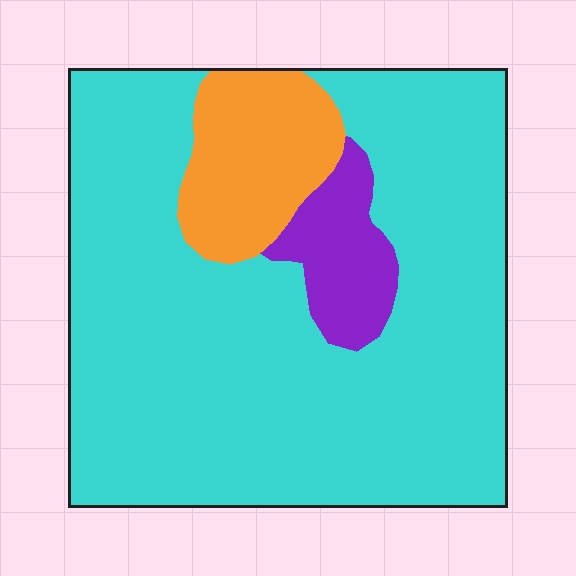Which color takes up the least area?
Purple, at roughly 10%.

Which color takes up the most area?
Cyan, at roughly 80%.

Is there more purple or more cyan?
Cyan.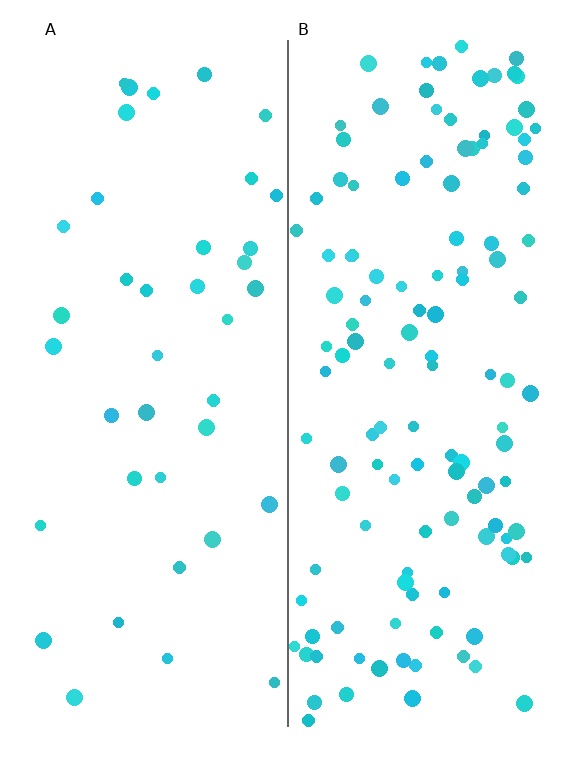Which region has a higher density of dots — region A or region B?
B (the right).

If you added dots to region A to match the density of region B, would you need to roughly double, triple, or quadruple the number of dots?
Approximately triple.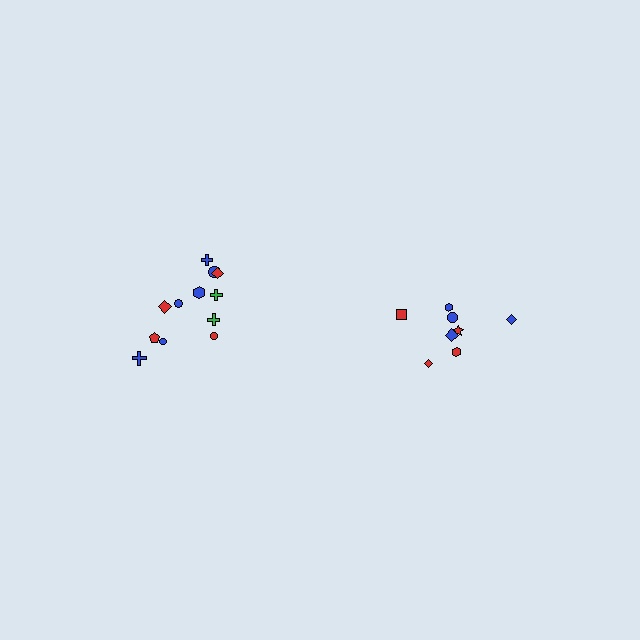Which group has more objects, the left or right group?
The left group.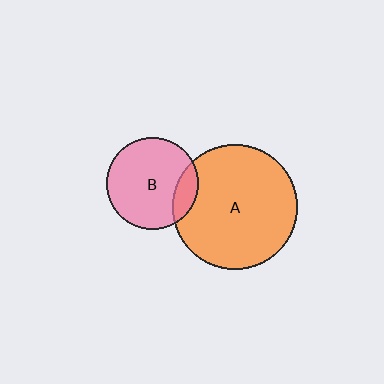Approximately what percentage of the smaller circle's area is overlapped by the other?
Approximately 15%.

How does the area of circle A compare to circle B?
Approximately 1.8 times.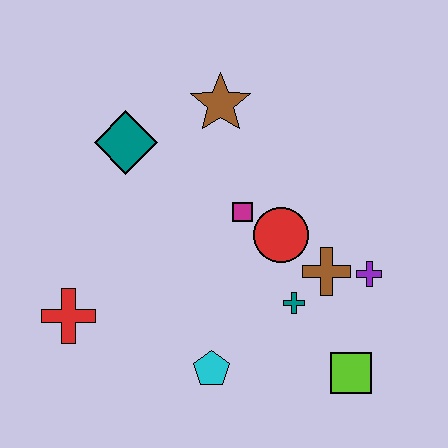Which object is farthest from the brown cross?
The red cross is farthest from the brown cross.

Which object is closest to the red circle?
The magenta square is closest to the red circle.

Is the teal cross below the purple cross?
Yes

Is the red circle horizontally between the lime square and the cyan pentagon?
Yes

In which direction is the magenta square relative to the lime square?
The magenta square is above the lime square.